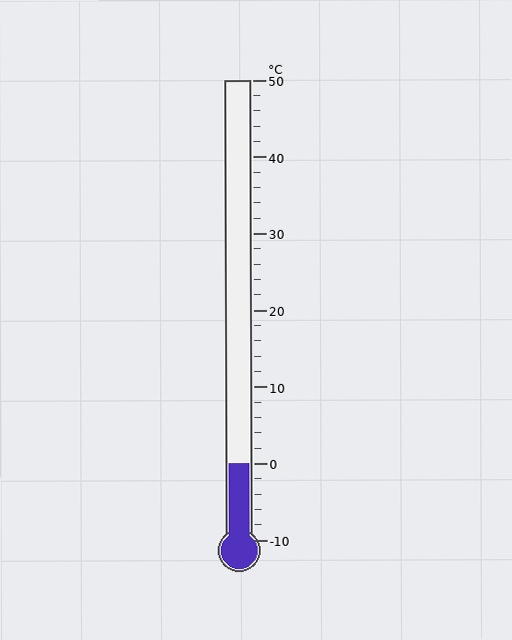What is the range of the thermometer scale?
The thermometer scale ranges from -10°C to 50°C.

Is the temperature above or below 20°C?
The temperature is below 20°C.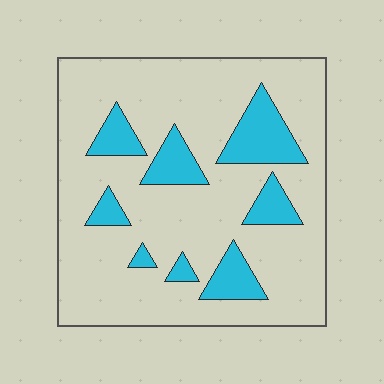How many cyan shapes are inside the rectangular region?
8.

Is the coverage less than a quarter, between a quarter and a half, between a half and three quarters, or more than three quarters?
Less than a quarter.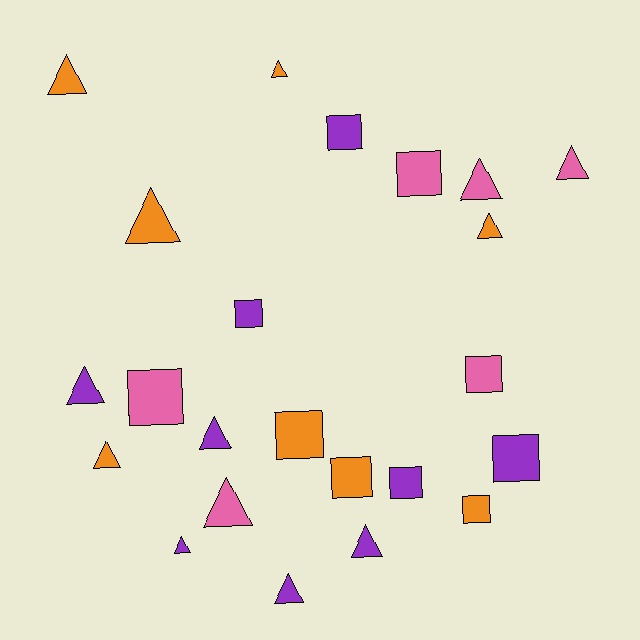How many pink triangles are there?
There are 3 pink triangles.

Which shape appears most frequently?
Triangle, with 13 objects.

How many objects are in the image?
There are 23 objects.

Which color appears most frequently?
Purple, with 9 objects.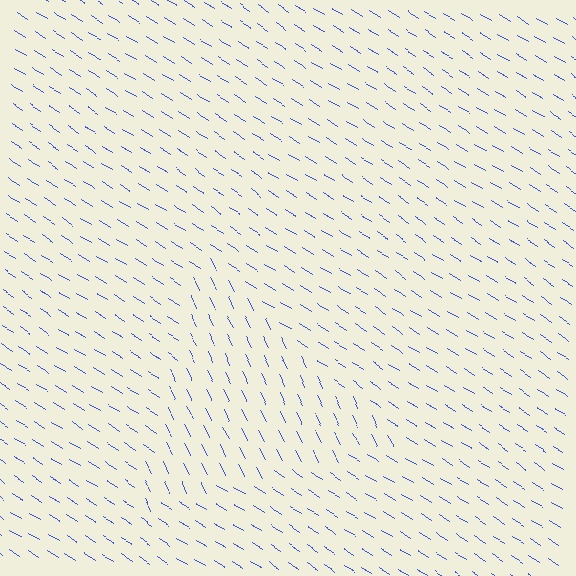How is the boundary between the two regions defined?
The boundary is defined purely by a change in line orientation (approximately 32 degrees difference). All lines are the same color and thickness.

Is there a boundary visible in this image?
Yes, there is a texture boundary formed by a change in line orientation.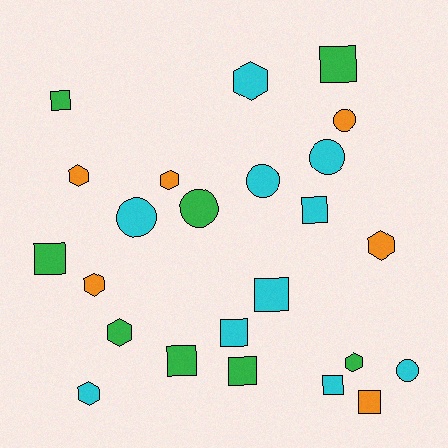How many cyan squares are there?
There are 4 cyan squares.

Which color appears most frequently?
Cyan, with 10 objects.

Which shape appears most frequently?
Square, with 10 objects.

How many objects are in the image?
There are 24 objects.